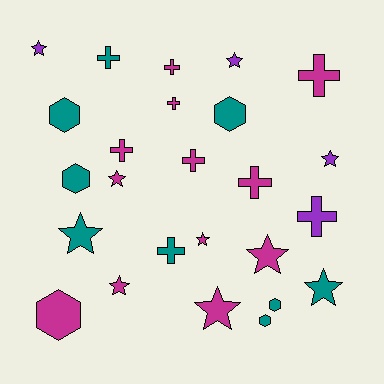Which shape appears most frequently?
Star, with 10 objects.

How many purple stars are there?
There are 3 purple stars.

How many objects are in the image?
There are 25 objects.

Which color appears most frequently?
Magenta, with 12 objects.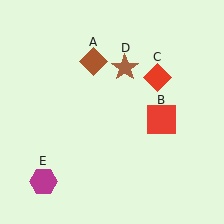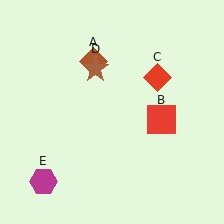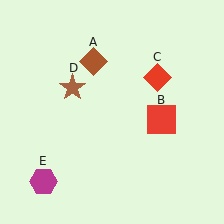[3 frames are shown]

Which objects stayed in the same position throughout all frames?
Brown diamond (object A) and red square (object B) and red diamond (object C) and magenta hexagon (object E) remained stationary.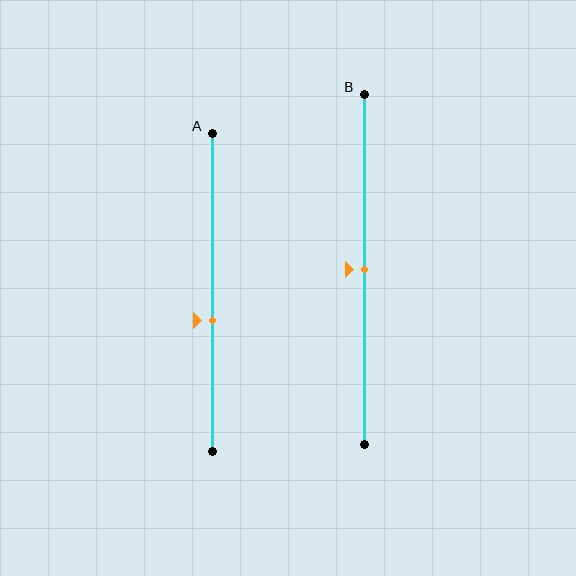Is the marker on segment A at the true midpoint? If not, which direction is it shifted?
No, the marker on segment A is shifted downward by about 9% of the segment length.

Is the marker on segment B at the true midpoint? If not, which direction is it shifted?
Yes, the marker on segment B is at the true midpoint.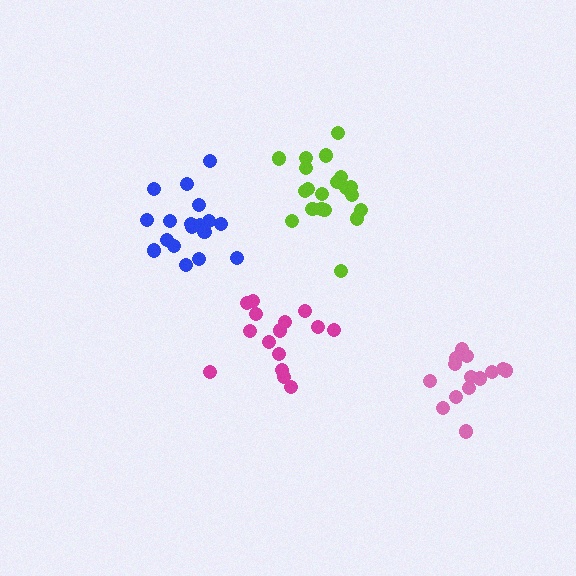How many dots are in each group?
Group 1: 20 dots, Group 2: 14 dots, Group 3: 15 dots, Group 4: 18 dots (67 total).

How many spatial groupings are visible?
There are 4 spatial groupings.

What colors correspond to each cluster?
The clusters are colored: lime, pink, magenta, blue.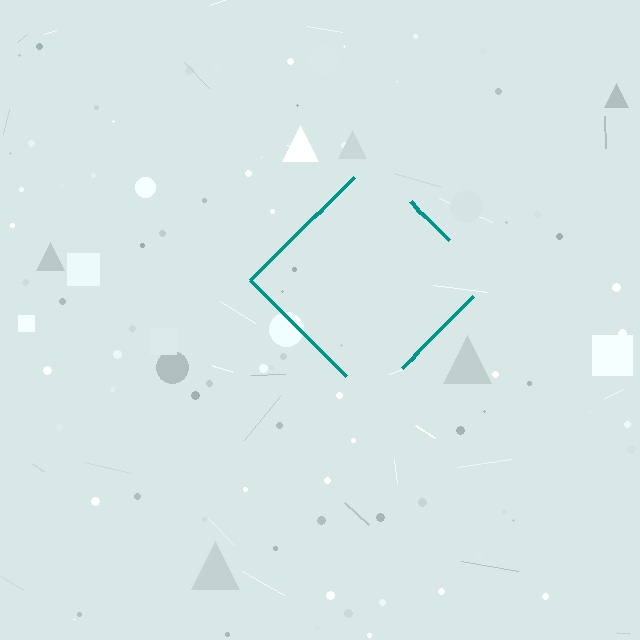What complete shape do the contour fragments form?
The contour fragments form a diamond.